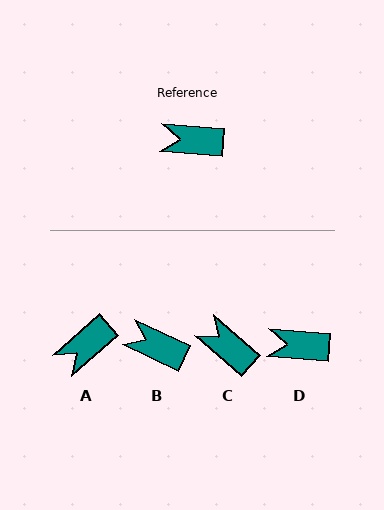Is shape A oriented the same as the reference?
No, it is off by about 46 degrees.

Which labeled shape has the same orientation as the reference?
D.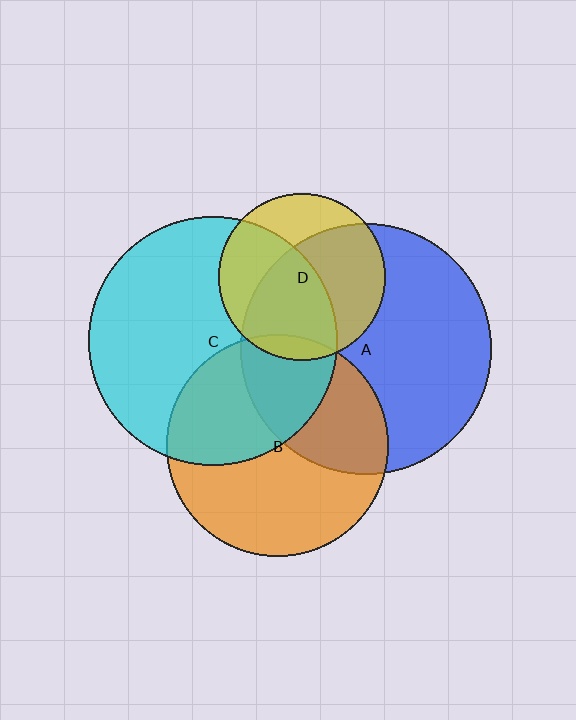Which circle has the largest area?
Circle A (blue).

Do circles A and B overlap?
Yes.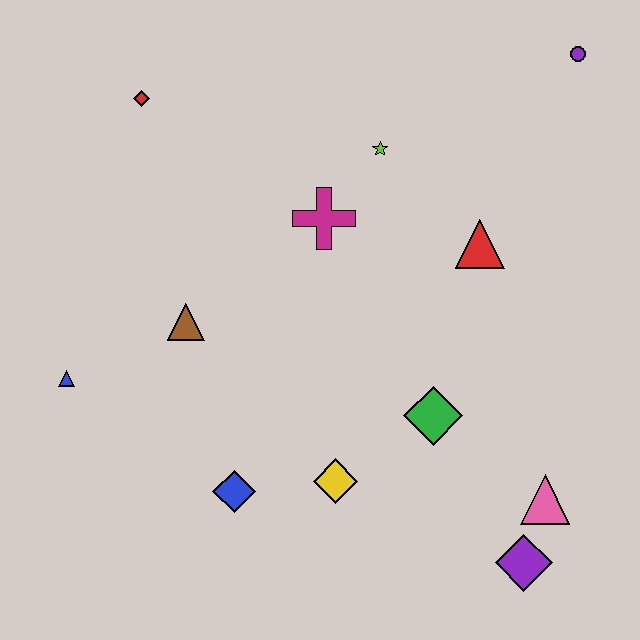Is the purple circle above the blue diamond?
Yes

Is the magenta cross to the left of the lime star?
Yes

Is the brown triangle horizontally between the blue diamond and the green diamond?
No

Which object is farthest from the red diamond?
The purple diamond is farthest from the red diamond.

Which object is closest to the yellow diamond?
The blue diamond is closest to the yellow diamond.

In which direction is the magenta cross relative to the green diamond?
The magenta cross is above the green diamond.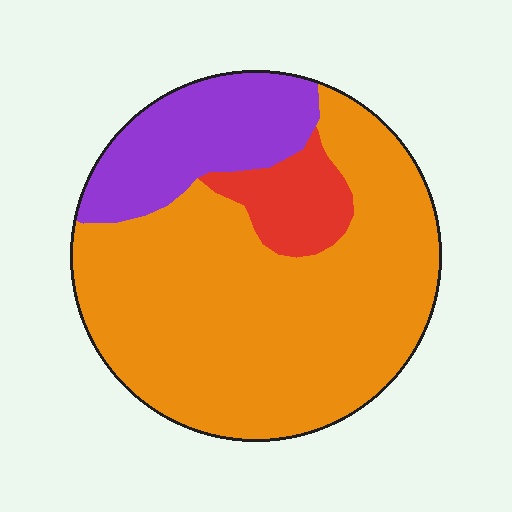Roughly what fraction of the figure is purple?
Purple covers roughly 20% of the figure.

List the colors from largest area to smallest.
From largest to smallest: orange, purple, red.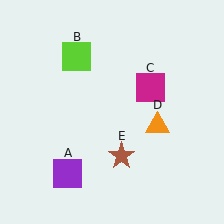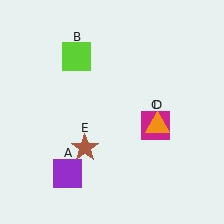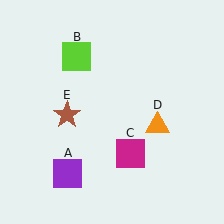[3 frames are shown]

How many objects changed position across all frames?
2 objects changed position: magenta square (object C), brown star (object E).